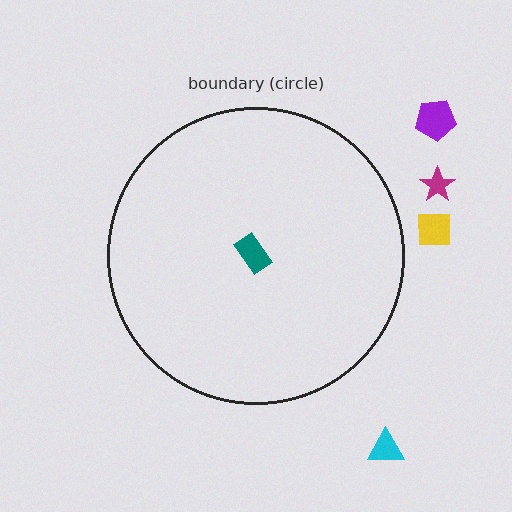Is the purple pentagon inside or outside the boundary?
Outside.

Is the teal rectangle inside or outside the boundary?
Inside.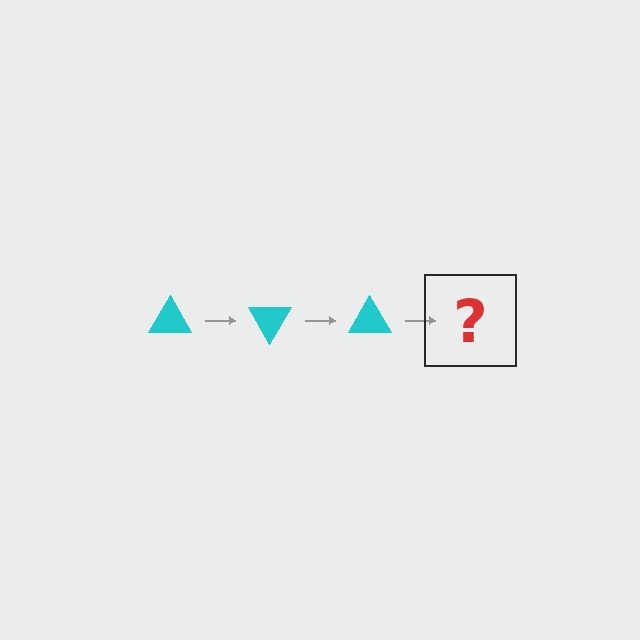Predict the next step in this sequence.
The next step is a cyan triangle rotated 180 degrees.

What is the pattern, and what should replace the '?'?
The pattern is that the triangle rotates 60 degrees each step. The '?' should be a cyan triangle rotated 180 degrees.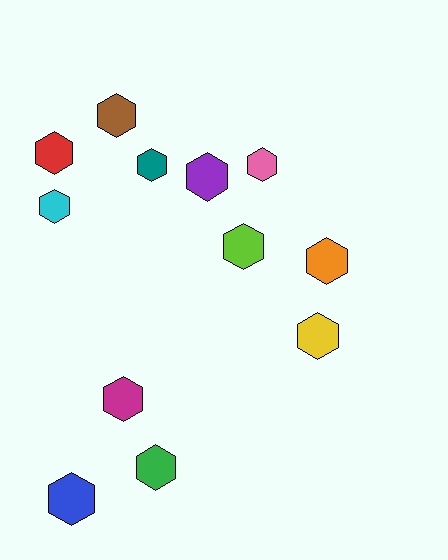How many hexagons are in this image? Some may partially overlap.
There are 12 hexagons.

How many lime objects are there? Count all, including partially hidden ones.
There is 1 lime object.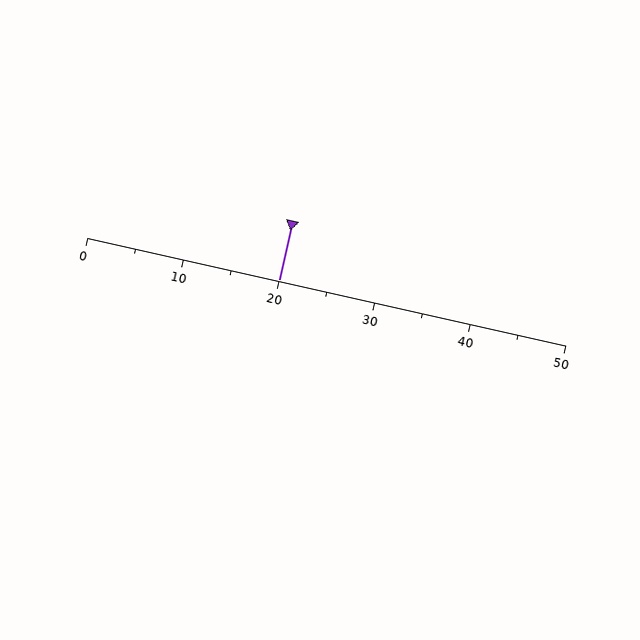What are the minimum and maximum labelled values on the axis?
The axis runs from 0 to 50.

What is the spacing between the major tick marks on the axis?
The major ticks are spaced 10 apart.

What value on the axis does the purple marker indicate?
The marker indicates approximately 20.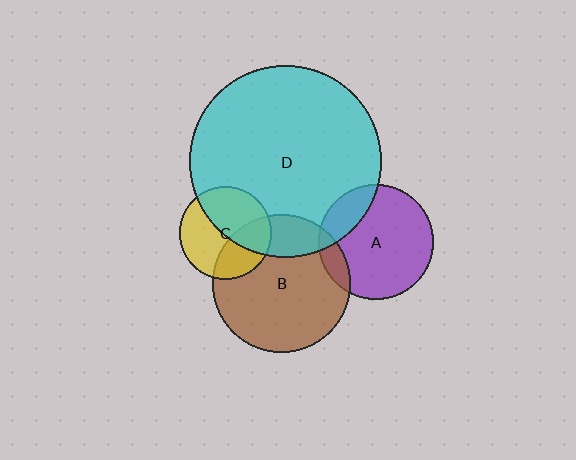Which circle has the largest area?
Circle D (cyan).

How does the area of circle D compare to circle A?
Approximately 2.8 times.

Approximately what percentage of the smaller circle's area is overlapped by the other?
Approximately 20%.